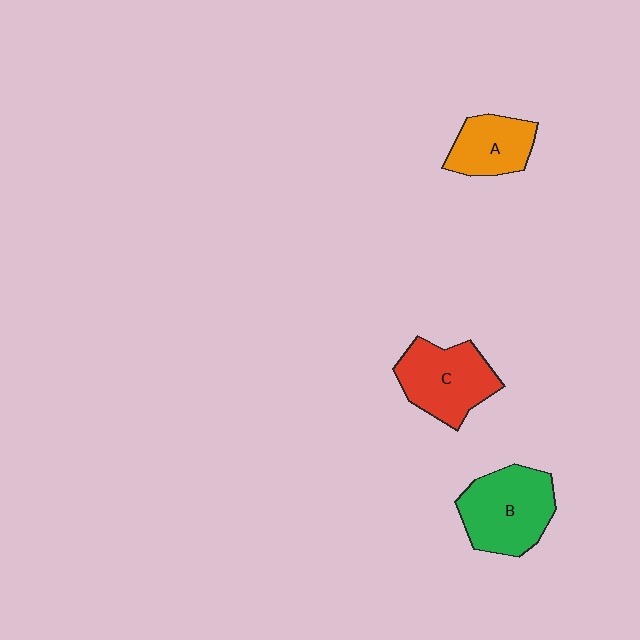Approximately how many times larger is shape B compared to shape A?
Approximately 1.6 times.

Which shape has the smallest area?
Shape A (orange).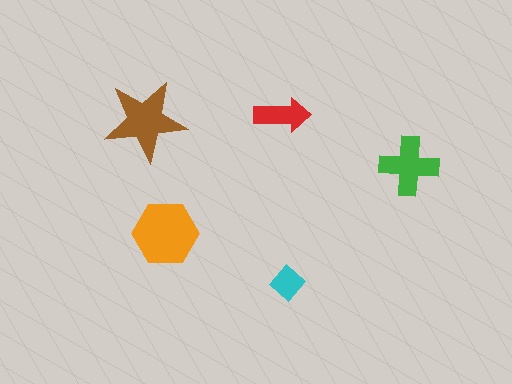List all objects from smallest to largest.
The cyan diamond, the red arrow, the green cross, the brown star, the orange hexagon.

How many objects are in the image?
There are 5 objects in the image.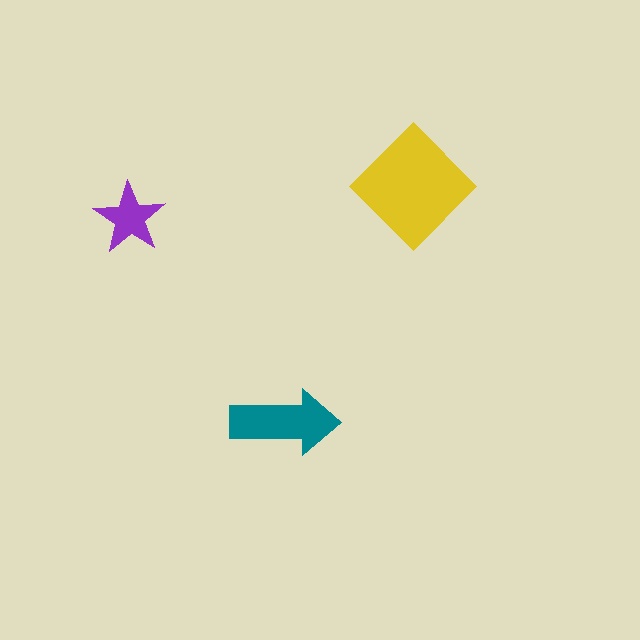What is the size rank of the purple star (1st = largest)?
3rd.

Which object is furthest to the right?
The yellow diamond is rightmost.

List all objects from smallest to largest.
The purple star, the teal arrow, the yellow diamond.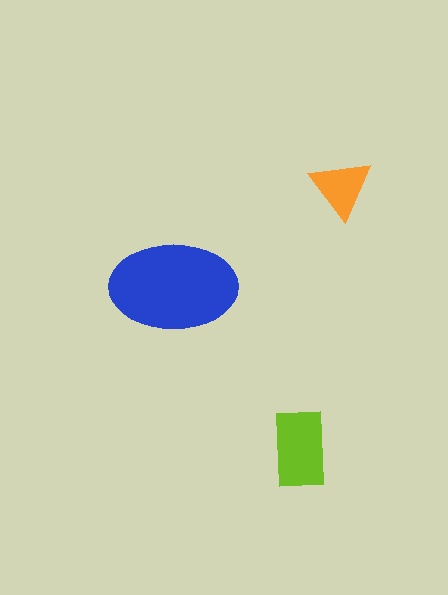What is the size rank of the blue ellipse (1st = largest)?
1st.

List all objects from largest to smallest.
The blue ellipse, the lime rectangle, the orange triangle.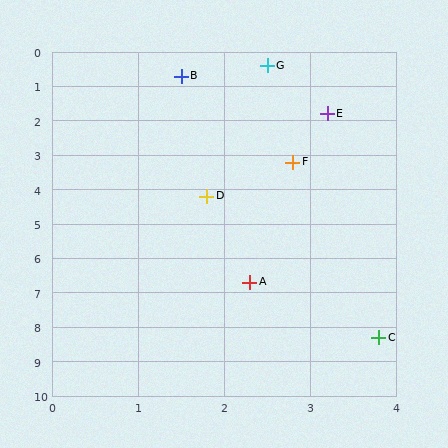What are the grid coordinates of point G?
Point G is at approximately (2.5, 0.4).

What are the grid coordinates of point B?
Point B is at approximately (1.5, 0.7).